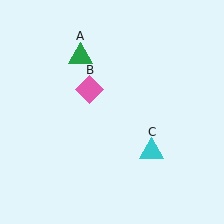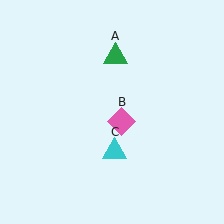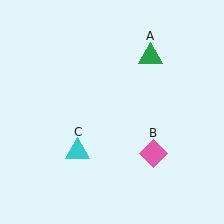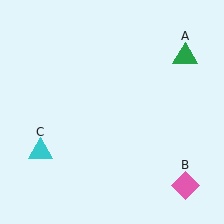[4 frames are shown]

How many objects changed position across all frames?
3 objects changed position: green triangle (object A), pink diamond (object B), cyan triangle (object C).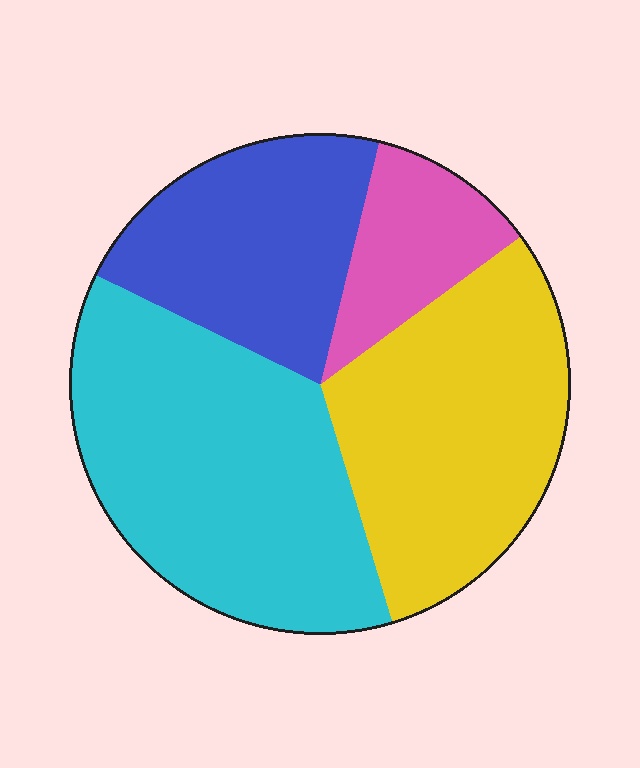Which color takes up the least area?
Pink, at roughly 10%.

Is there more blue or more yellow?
Yellow.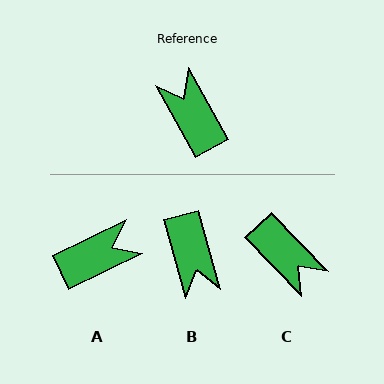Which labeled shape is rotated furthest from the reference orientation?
B, about 166 degrees away.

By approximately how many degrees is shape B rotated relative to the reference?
Approximately 166 degrees counter-clockwise.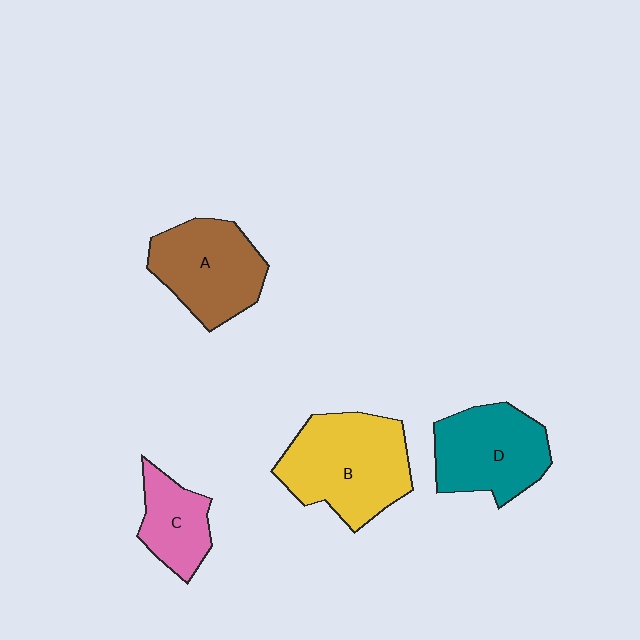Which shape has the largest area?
Shape B (yellow).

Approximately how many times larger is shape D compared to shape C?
Approximately 1.6 times.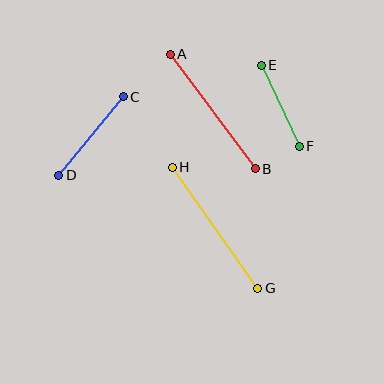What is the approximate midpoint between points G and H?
The midpoint is at approximately (215, 228) pixels.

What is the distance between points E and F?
The distance is approximately 90 pixels.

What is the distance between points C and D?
The distance is approximately 102 pixels.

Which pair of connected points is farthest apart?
Points G and H are farthest apart.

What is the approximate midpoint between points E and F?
The midpoint is at approximately (280, 106) pixels.